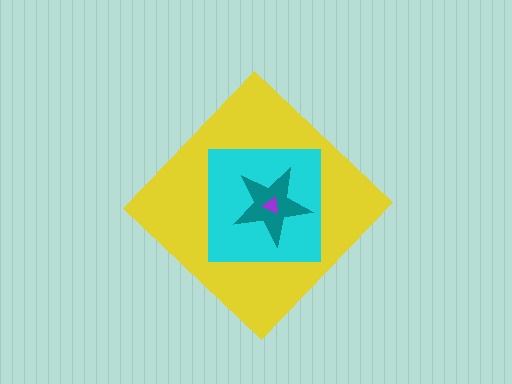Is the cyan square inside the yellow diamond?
Yes.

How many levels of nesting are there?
4.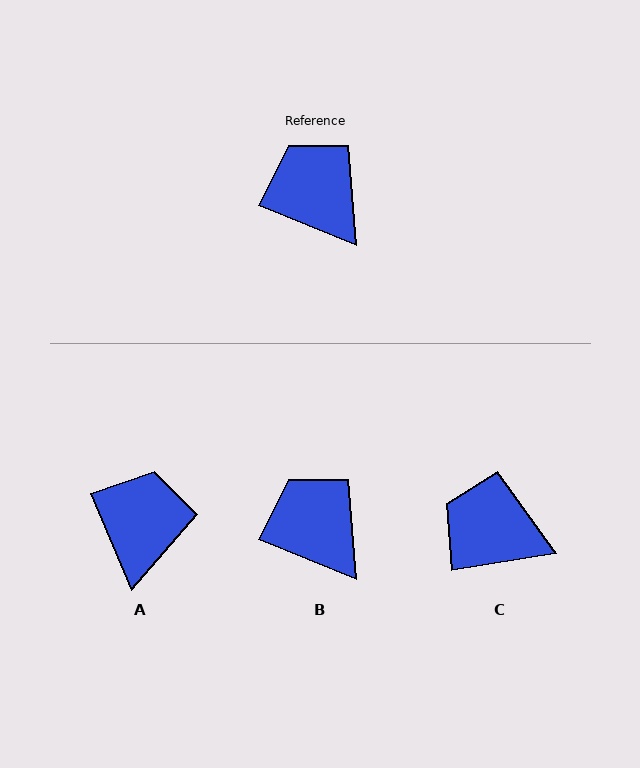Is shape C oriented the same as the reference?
No, it is off by about 32 degrees.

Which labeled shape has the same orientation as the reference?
B.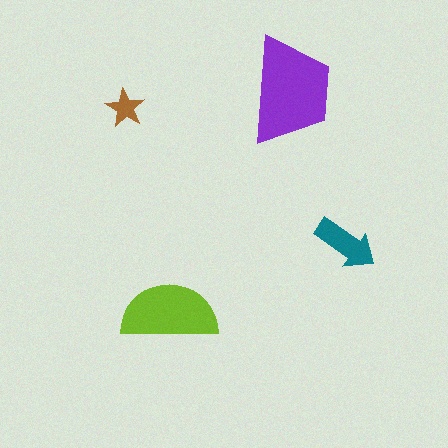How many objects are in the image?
There are 4 objects in the image.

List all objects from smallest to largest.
The brown star, the teal arrow, the lime semicircle, the purple trapezoid.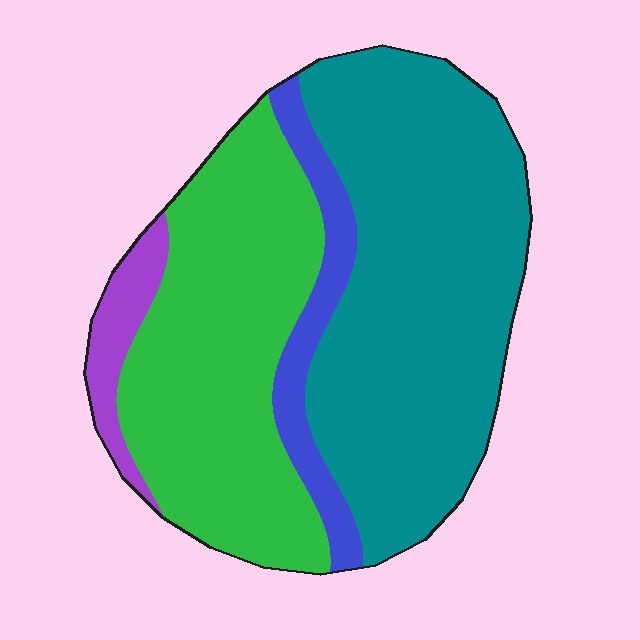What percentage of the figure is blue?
Blue covers roughly 10% of the figure.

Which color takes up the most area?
Teal, at roughly 50%.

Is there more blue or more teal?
Teal.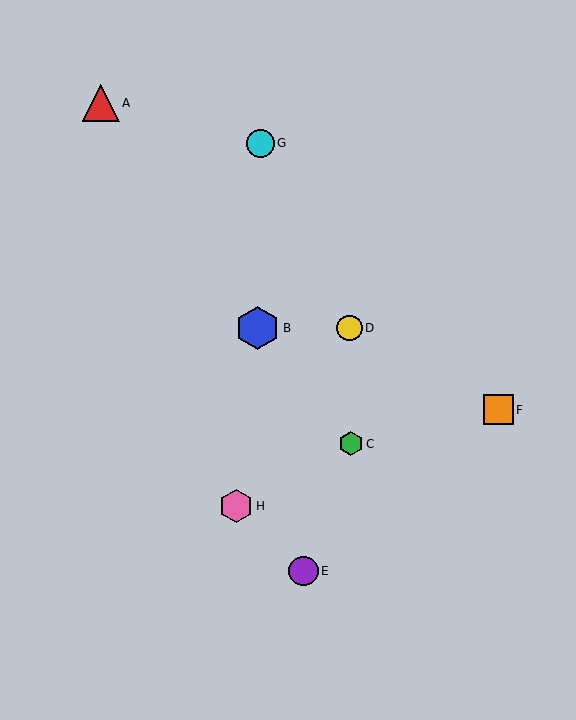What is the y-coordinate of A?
Object A is at y≈103.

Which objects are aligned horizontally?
Objects B, D are aligned horizontally.